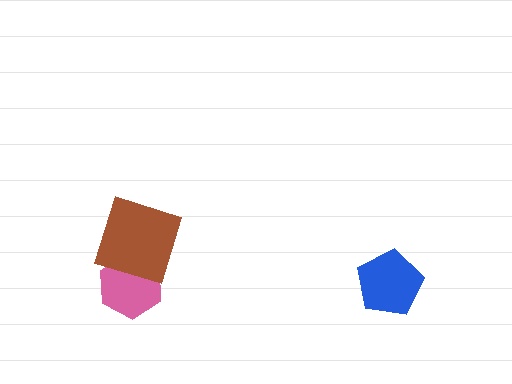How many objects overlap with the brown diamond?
1 object overlaps with the brown diamond.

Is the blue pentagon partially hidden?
No, no other shape covers it.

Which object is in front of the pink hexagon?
The brown diamond is in front of the pink hexagon.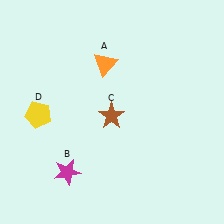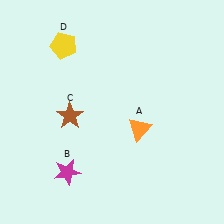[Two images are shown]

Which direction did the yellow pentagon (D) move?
The yellow pentagon (D) moved up.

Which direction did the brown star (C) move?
The brown star (C) moved left.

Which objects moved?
The objects that moved are: the orange triangle (A), the brown star (C), the yellow pentagon (D).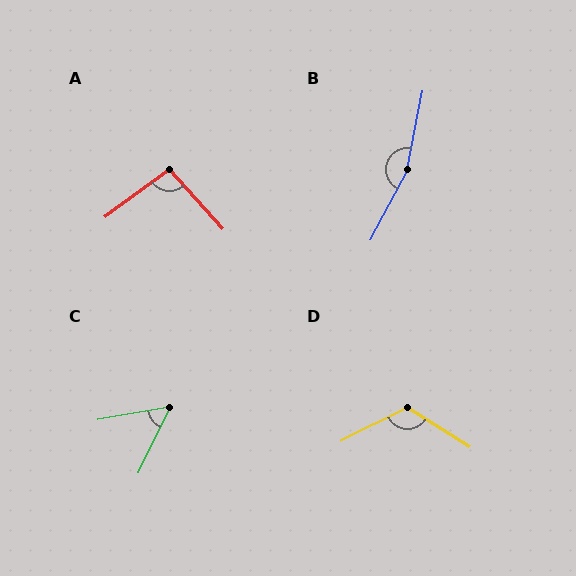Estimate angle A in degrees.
Approximately 96 degrees.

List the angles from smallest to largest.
C (54°), A (96°), D (121°), B (163°).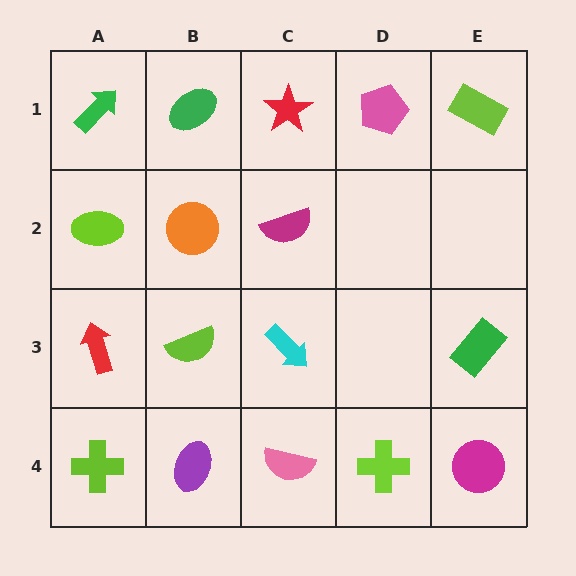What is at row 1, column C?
A red star.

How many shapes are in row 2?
3 shapes.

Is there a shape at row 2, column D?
No, that cell is empty.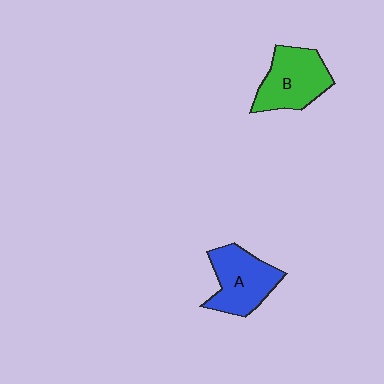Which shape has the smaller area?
Shape A (blue).